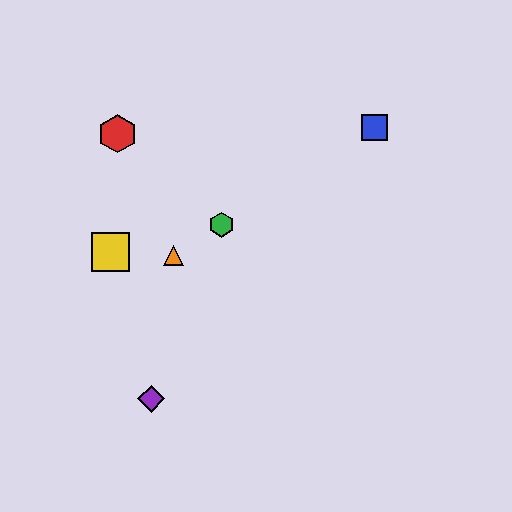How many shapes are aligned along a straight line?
3 shapes (the blue square, the green hexagon, the orange triangle) are aligned along a straight line.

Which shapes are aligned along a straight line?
The blue square, the green hexagon, the orange triangle are aligned along a straight line.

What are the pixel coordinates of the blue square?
The blue square is at (374, 127).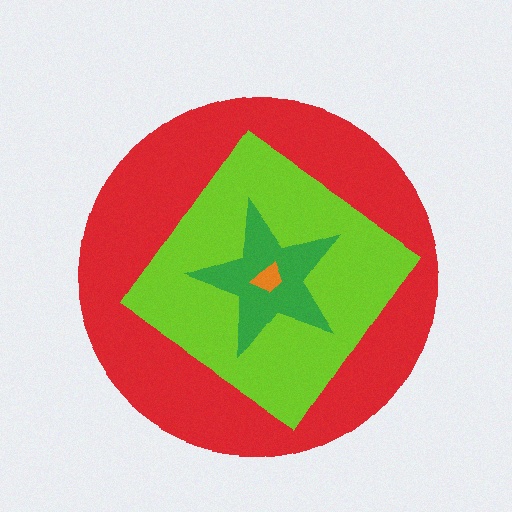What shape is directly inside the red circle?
The lime diamond.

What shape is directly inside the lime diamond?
The green star.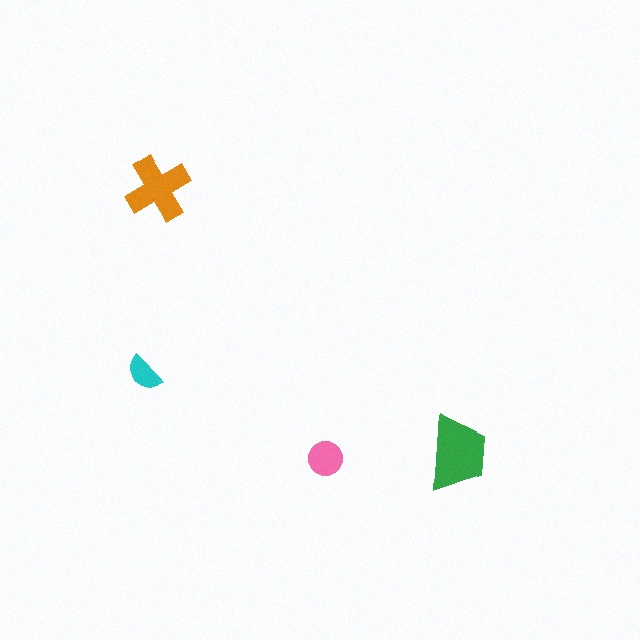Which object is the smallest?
The cyan semicircle.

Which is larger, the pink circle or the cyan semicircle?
The pink circle.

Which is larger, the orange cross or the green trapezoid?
The green trapezoid.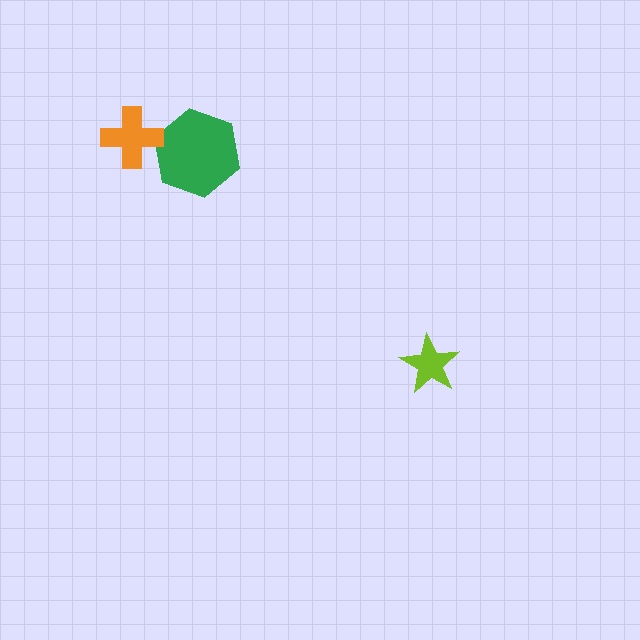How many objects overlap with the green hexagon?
1 object overlaps with the green hexagon.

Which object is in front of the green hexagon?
The orange cross is in front of the green hexagon.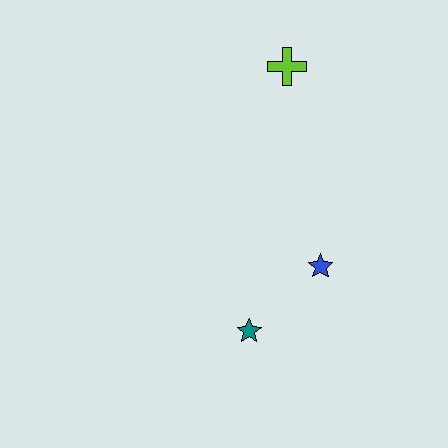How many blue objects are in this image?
There is 1 blue object.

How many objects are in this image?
There are 3 objects.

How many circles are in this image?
There are no circles.